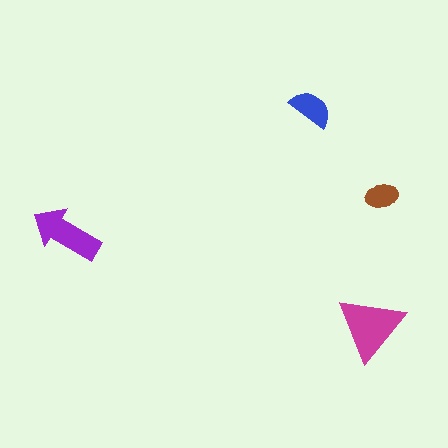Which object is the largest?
The magenta triangle.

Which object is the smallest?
The brown ellipse.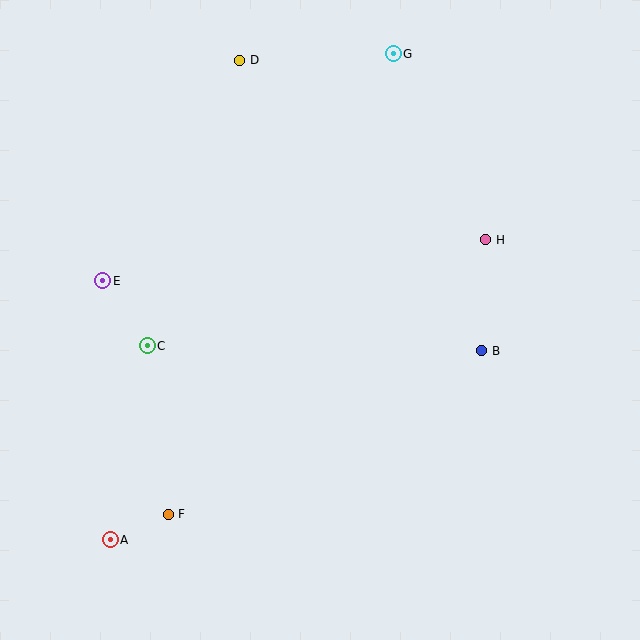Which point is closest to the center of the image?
Point B at (482, 351) is closest to the center.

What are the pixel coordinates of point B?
Point B is at (482, 351).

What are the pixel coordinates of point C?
Point C is at (147, 346).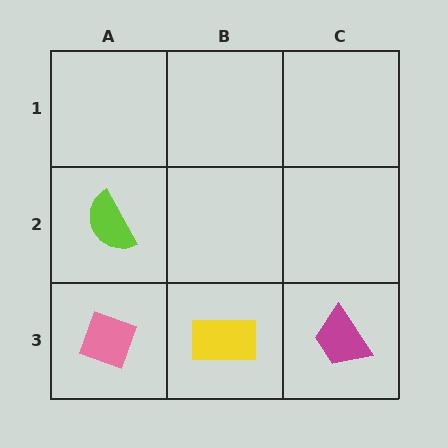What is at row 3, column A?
A pink diamond.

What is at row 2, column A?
A lime semicircle.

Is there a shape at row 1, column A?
No, that cell is empty.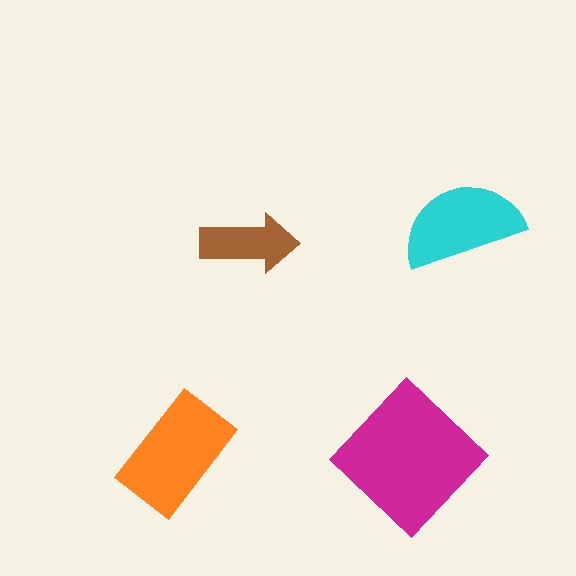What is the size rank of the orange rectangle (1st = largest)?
2nd.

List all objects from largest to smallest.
The magenta diamond, the orange rectangle, the cyan semicircle, the brown arrow.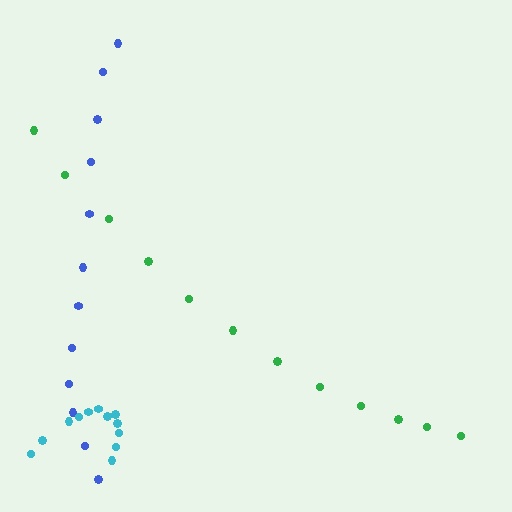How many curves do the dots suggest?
There are 3 distinct paths.